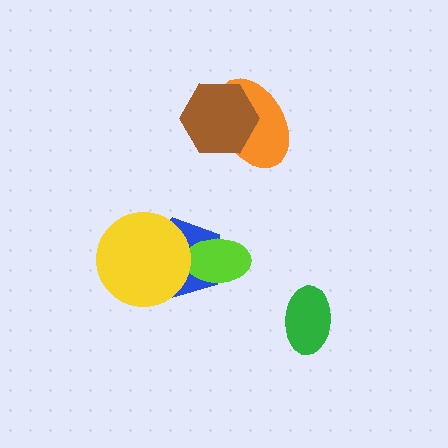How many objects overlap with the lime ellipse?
1 object overlaps with the lime ellipse.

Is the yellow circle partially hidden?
No, no other shape covers it.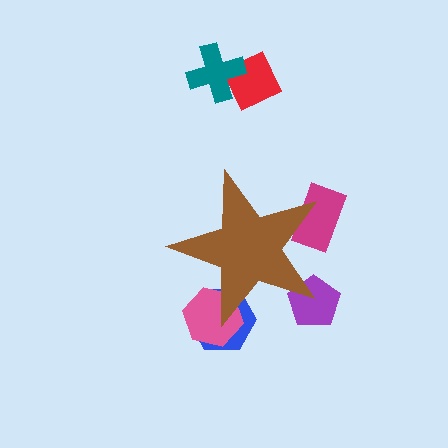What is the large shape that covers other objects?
A brown star.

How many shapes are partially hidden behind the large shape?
4 shapes are partially hidden.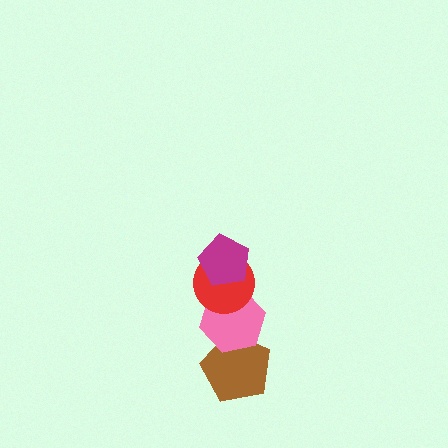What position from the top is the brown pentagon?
The brown pentagon is 4th from the top.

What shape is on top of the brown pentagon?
The pink hexagon is on top of the brown pentagon.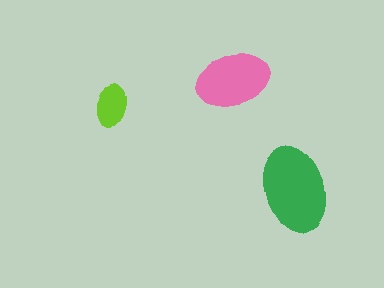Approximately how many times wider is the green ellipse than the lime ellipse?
About 2 times wider.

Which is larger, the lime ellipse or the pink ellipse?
The pink one.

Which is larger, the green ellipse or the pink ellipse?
The green one.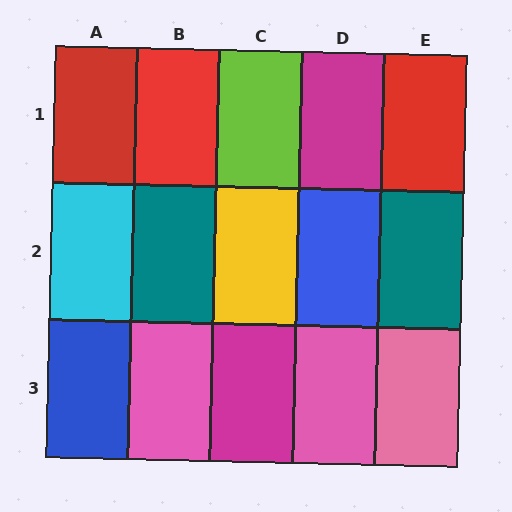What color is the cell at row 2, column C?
Yellow.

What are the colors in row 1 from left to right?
Red, red, lime, magenta, red.